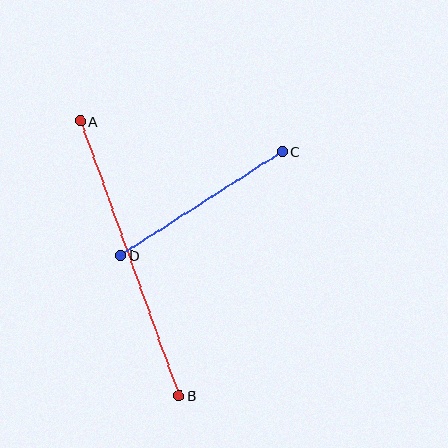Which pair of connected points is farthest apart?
Points A and B are farthest apart.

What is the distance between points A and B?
The distance is approximately 292 pixels.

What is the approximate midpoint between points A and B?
The midpoint is at approximately (130, 258) pixels.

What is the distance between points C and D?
The distance is approximately 192 pixels.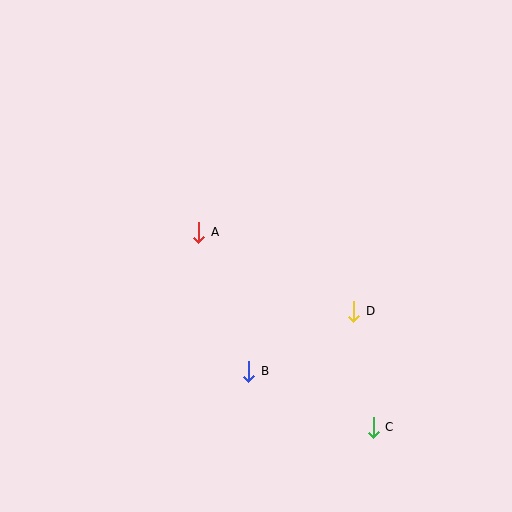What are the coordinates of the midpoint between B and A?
The midpoint between B and A is at (224, 302).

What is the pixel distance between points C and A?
The distance between C and A is 262 pixels.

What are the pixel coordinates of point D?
Point D is at (354, 311).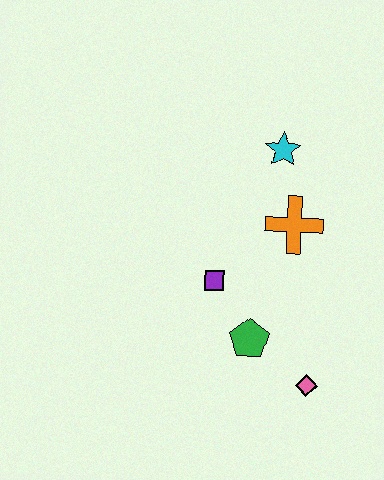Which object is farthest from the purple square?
The cyan star is farthest from the purple square.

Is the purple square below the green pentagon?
No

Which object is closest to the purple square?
The green pentagon is closest to the purple square.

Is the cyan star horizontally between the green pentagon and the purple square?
No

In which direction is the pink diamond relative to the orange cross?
The pink diamond is below the orange cross.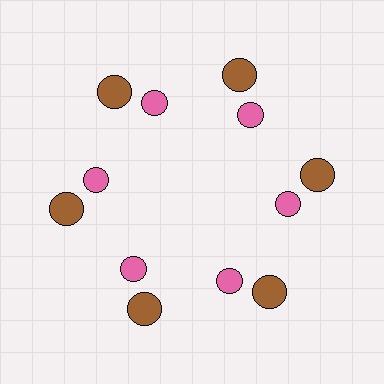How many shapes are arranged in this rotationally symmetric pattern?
There are 12 shapes, arranged in 6 groups of 2.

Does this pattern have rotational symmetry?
Yes, this pattern has 6-fold rotational symmetry. It looks the same after rotating 60 degrees around the center.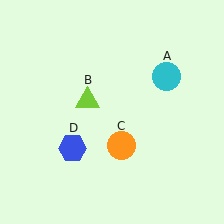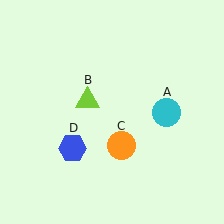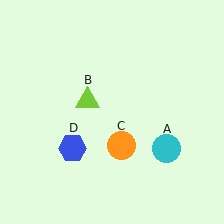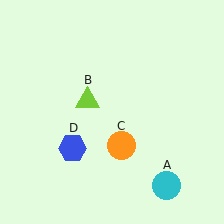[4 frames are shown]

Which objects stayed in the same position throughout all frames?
Lime triangle (object B) and orange circle (object C) and blue hexagon (object D) remained stationary.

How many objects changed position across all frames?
1 object changed position: cyan circle (object A).